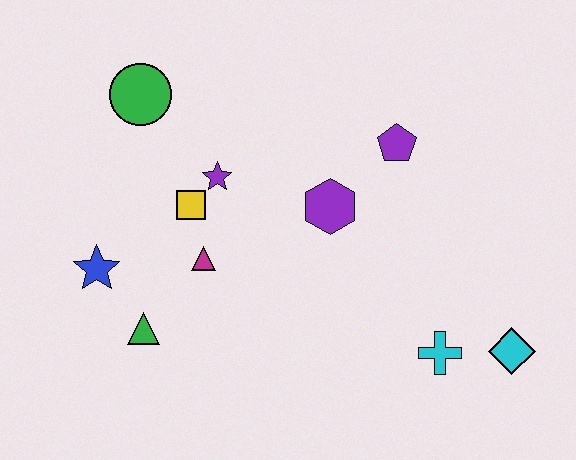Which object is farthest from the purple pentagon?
The blue star is farthest from the purple pentagon.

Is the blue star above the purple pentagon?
No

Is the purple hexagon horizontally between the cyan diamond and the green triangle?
Yes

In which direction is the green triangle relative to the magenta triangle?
The green triangle is below the magenta triangle.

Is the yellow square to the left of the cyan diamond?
Yes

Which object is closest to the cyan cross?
The cyan diamond is closest to the cyan cross.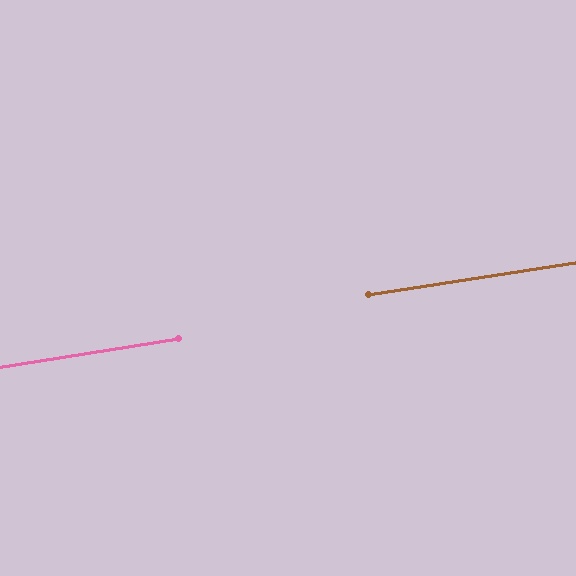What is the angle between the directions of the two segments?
Approximately 1 degree.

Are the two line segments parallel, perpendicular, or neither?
Parallel — their directions differ by only 0.5°.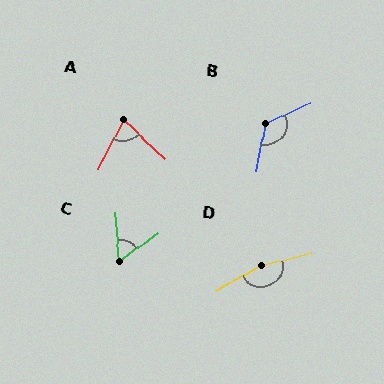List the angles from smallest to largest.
C (57°), A (73°), B (126°), D (163°).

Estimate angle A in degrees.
Approximately 73 degrees.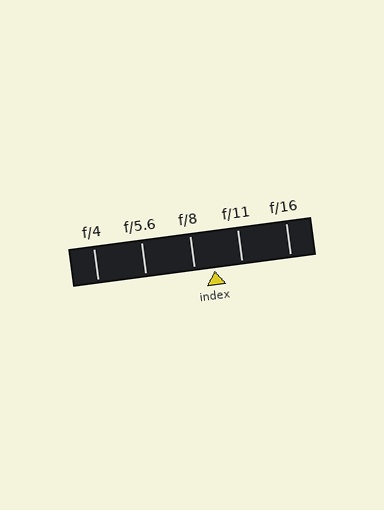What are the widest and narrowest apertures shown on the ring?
The widest aperture shown is f/4 and the narrowest is f/16.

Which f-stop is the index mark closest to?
The index mark is closest to f/8.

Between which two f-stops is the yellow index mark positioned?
The index mark is between f/8 and f/11.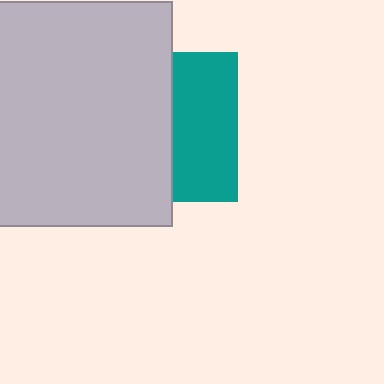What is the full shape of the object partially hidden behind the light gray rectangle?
The partially hidden object is a teal square.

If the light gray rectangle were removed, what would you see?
You would see the complete teal square.